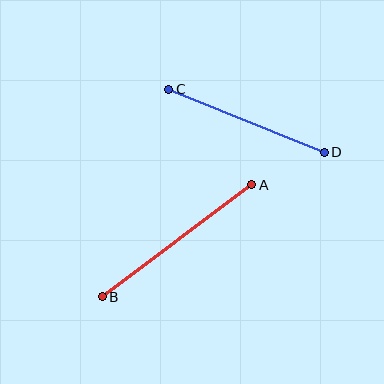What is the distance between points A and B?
The distance is approximately 187 pixels.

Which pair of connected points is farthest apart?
Points A and B are farthest apart.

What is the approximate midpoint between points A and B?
The midpoint is at approximately (177, 241) pixels.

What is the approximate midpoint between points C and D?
The midpoint is at approximately (246, 121) pixels.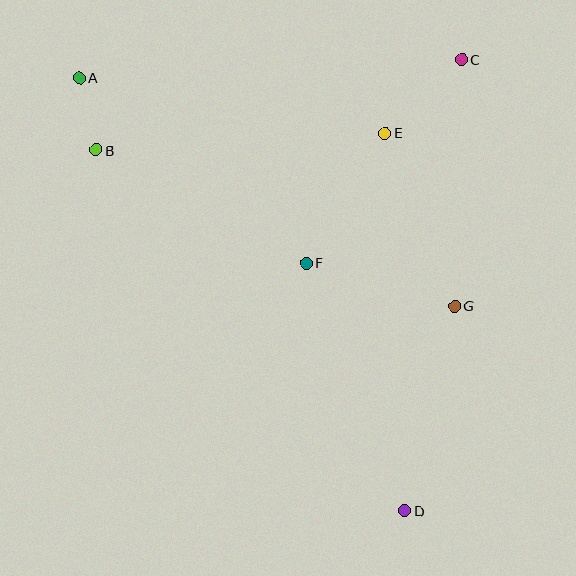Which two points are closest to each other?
Points A and B are closest to each other.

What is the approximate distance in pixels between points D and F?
The distance between D and F is approximately 267 pixels.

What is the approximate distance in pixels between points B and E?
The distance between B and E is approximately 290 pixels.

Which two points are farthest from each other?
Points A and D are farthest from each other.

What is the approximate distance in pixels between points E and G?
The distance between E and G is approximately 187 pixels.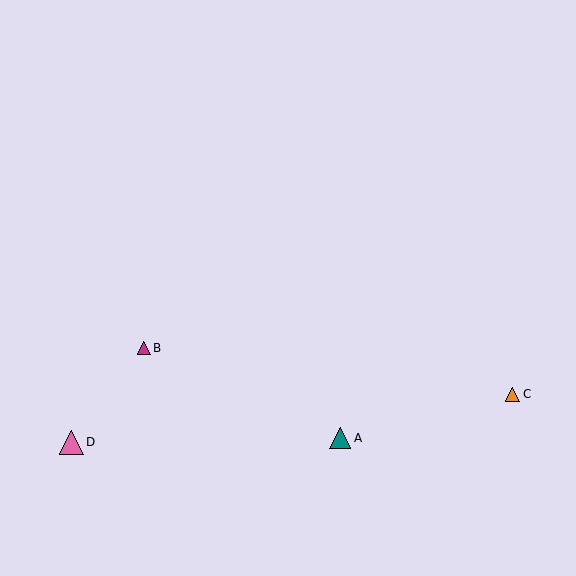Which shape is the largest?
The pink triangle (labeled D) is the largest.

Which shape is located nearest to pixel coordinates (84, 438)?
The pink triangle (labeled D) at (71, 442) is nearest to that location.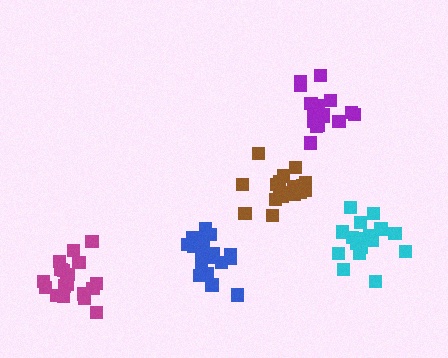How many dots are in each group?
Group 1: 16 dots, Group 2: 19 dots, Group 3: 19 dots, Group 4: 17 dots, Group 5: 18 dots (89 total).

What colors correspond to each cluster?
The clusters are colored: purple, magenta, blue, cyan, brown.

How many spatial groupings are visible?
There are 5 spatial groupings.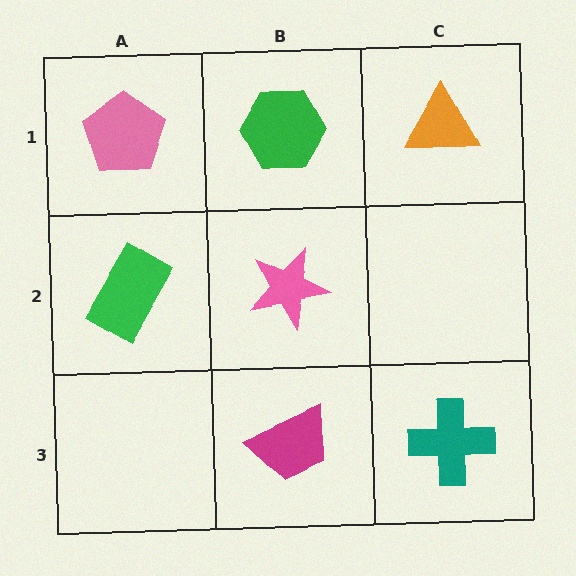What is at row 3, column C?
A teal cross.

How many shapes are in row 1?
3 shapes.